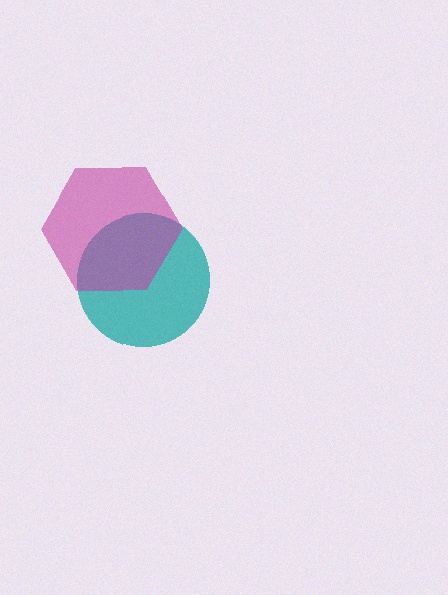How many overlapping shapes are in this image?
There are 2 overlapping shapes in the image.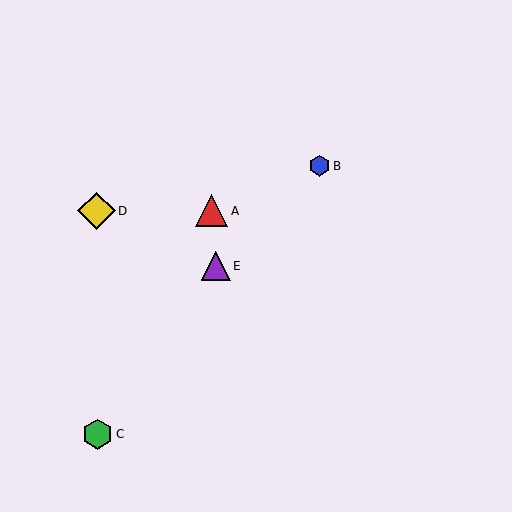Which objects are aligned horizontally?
Objects A, D are aligned horizontally.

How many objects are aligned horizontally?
2 objects (A, D) are aligned horizontally.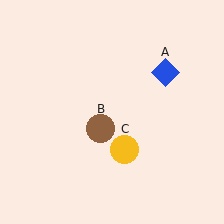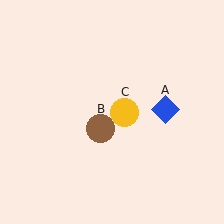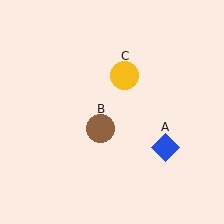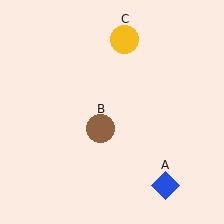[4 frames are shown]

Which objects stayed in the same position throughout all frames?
Brown circle (object B) remained stationary.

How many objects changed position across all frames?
2 objects changed position: blue diamond (object A), yellow circle (object C).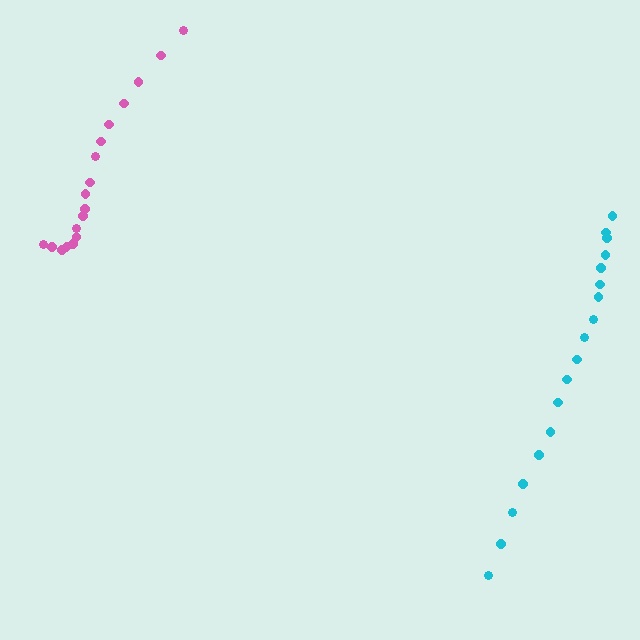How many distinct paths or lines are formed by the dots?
There are 2 distinct paths.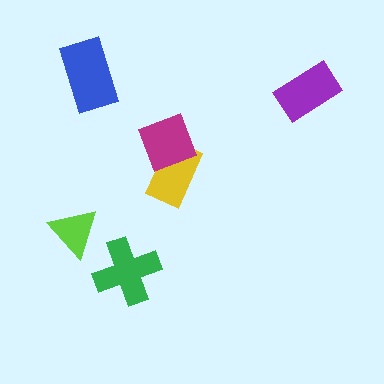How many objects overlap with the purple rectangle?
0 objects overlap with the purple rectangle.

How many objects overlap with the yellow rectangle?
1 object overlaps with the yellow rectangle.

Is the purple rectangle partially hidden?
No, no other shape covers it.